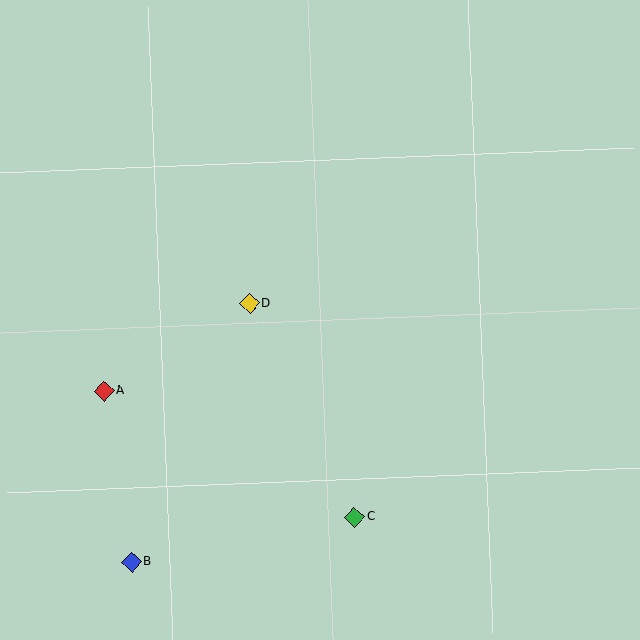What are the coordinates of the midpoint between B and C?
The midpoint between B and C is at (243, 540).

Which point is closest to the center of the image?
Point D at (250, 303) is closest to the center.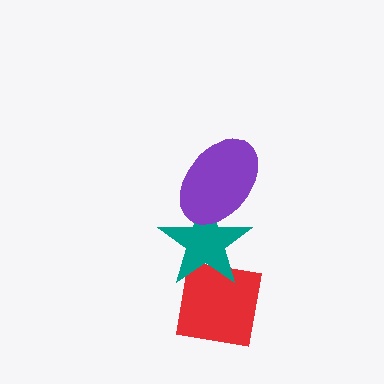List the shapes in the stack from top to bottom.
From top to bottom: the purple ellipse, the teal star, the red square.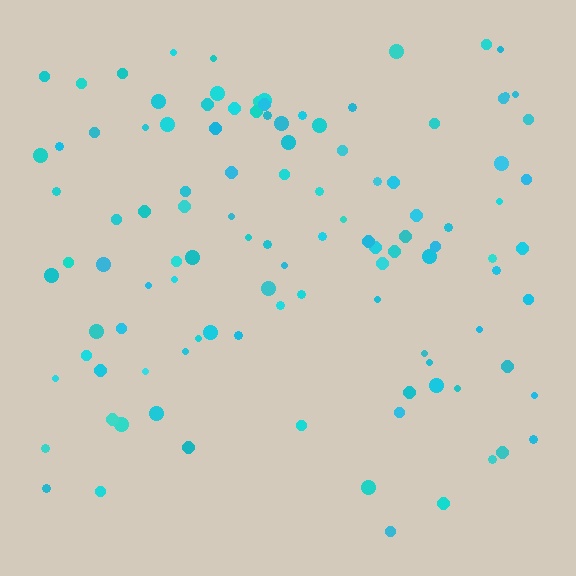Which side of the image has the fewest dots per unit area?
The bottom.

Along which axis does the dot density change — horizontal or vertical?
Vertical.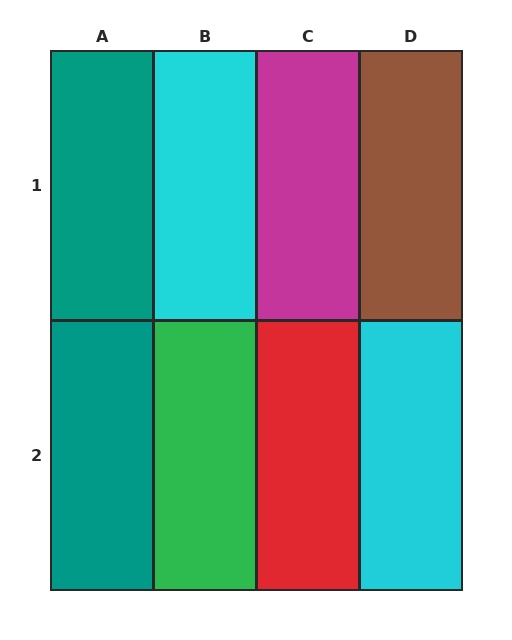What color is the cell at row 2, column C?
Red.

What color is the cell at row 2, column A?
Teal.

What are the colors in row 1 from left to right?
Teal, cyan, magenta, brown.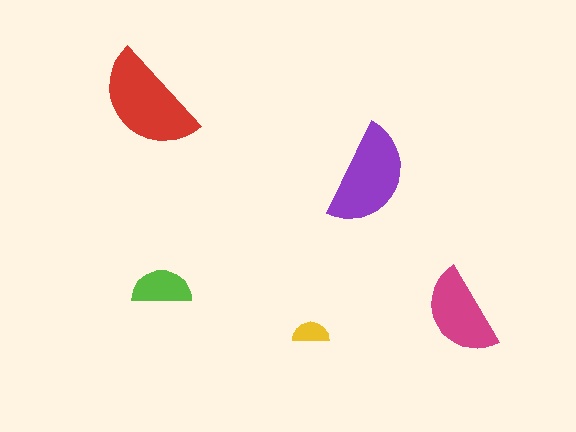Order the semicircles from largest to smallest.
the red one, the purple one, the magenta one, the lime one, the yellow one.